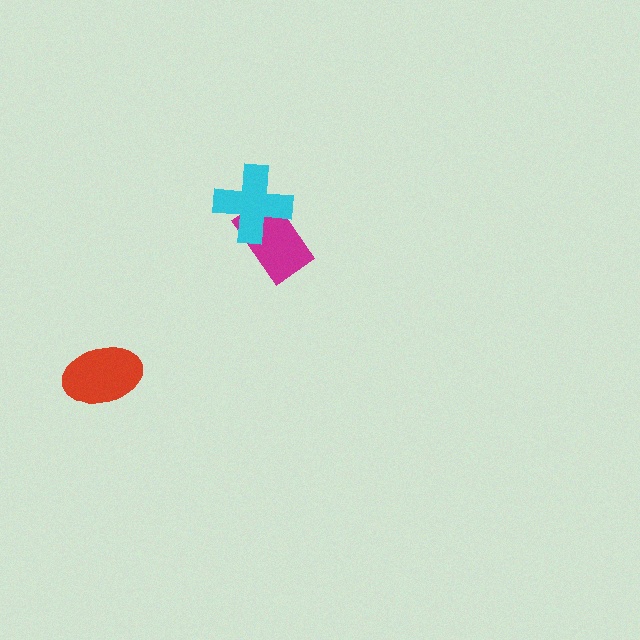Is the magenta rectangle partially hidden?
Yes, it is partially covered by another shape.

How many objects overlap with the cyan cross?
1 object overlaps with the cyan cross.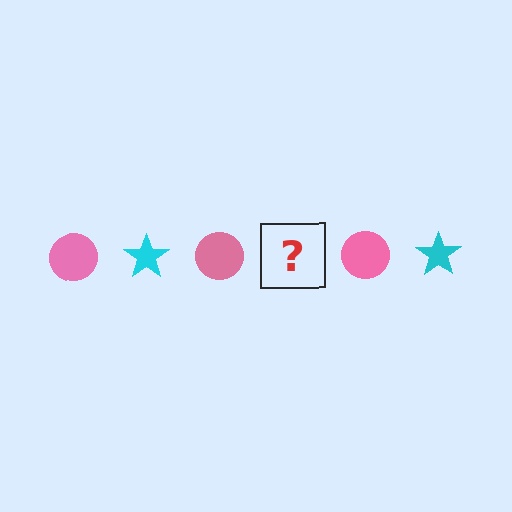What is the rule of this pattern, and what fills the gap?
The rule is that the pattern alternates between pink circle and cyan star. The gap should be filled with a cyan star.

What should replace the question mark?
The question mark should be replaced with a cyan star.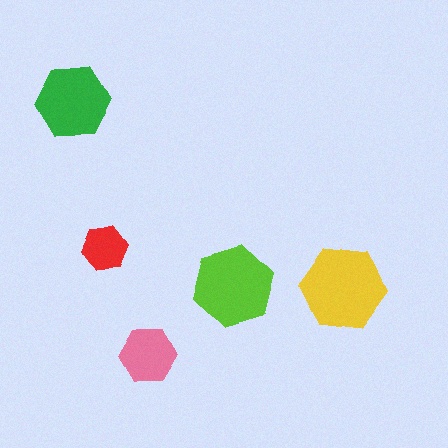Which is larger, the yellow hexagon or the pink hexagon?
The yellow one.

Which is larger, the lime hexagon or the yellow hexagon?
The yellow one.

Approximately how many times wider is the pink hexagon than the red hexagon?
About 1.5 times wider.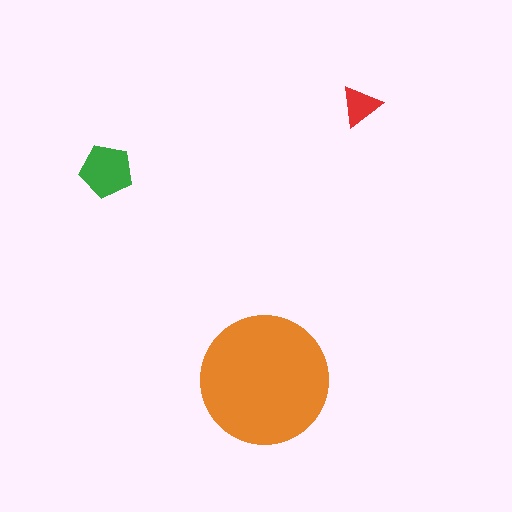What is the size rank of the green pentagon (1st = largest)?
2nd.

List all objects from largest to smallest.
The orange circle, the green pentagon, the red triangle.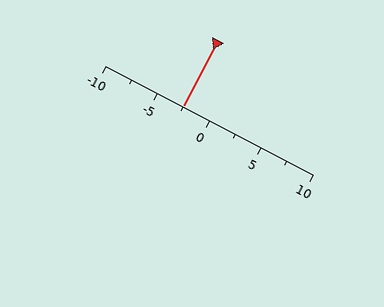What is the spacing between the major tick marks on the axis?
The major ticks are spaced 5 apart.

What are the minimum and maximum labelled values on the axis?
The axis runs from -10 to 10.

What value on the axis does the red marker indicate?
The marker indicates approximately -2.5.